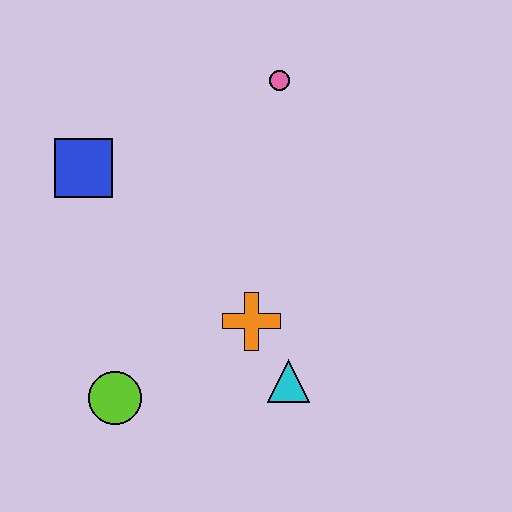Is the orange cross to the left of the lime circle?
No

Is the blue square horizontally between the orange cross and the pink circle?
No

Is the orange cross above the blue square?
No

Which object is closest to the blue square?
The pink circle is closest to the blue square.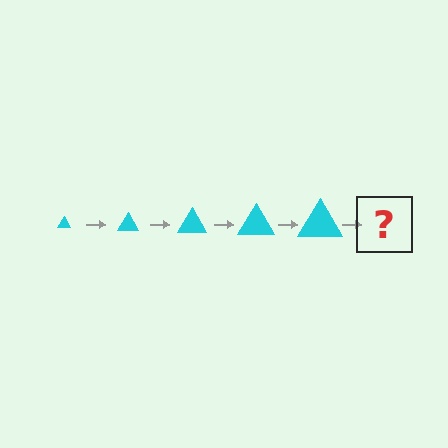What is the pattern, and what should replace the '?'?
The pattern is that the triangle gets progressively larger each step. The '?' should be a cyan triangle, larger than the previous one.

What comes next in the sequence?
The next element should be a cyan triangle, larger than the previous one.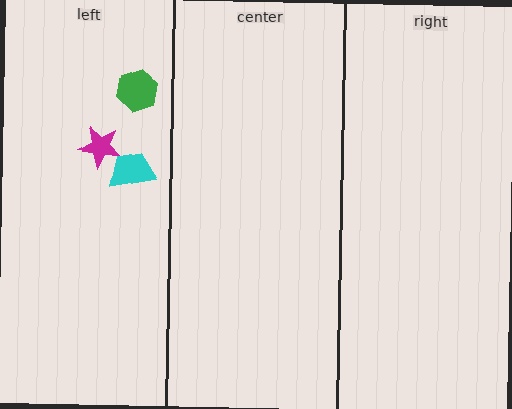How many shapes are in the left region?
3.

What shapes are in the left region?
The magenta star, the green hexagon, the cyan trapezoid.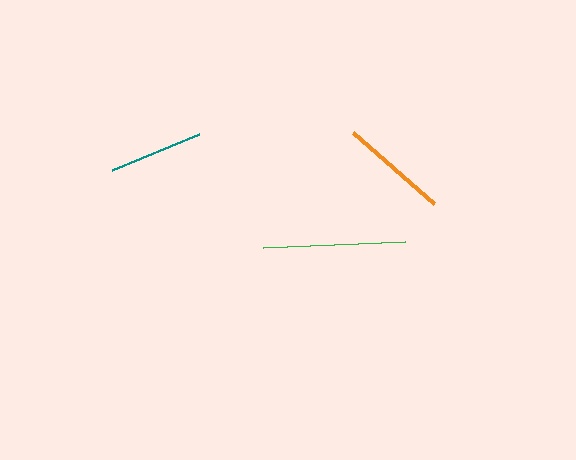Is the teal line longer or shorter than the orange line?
The orange line is longer than the teal line.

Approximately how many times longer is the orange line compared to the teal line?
The orange line is approximately 1.1 times the length of the teal line.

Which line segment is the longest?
The green line is the longest at approximately 143 pixels.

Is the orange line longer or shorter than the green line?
The green line is longer than the orange line.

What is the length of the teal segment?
The teal segment is approximately 95 pixels long.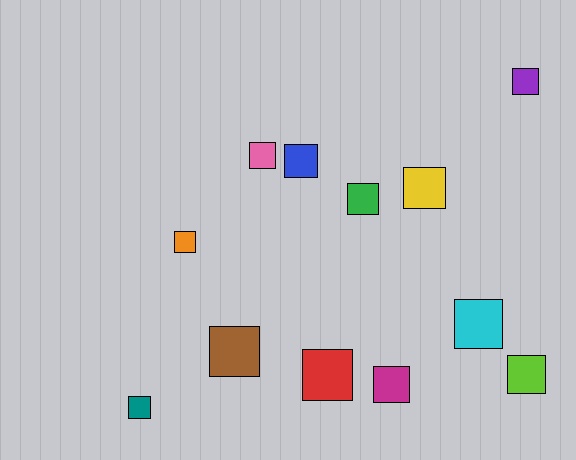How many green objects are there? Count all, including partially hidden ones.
There is 1 green object.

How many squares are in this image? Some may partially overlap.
There are 12 squares.